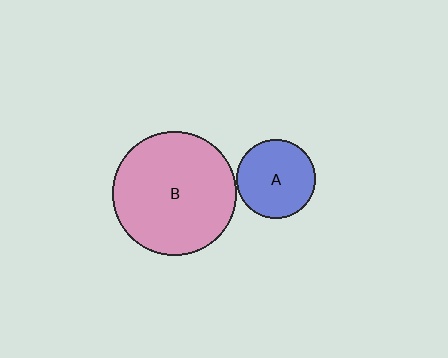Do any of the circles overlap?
No, none of the circles overlap.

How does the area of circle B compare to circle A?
Approximately 2.5 times.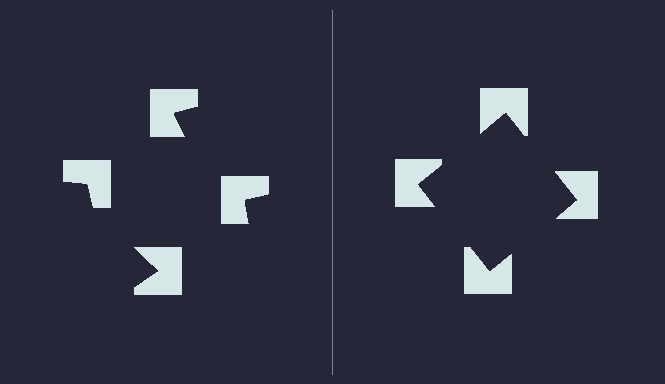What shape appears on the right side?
An illusory square.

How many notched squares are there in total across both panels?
8 — 4 on each side.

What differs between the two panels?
The notched squares are positioned identically on both sides; only the wedge orientations differ. On the right they align to a square; on the left they are misaligned.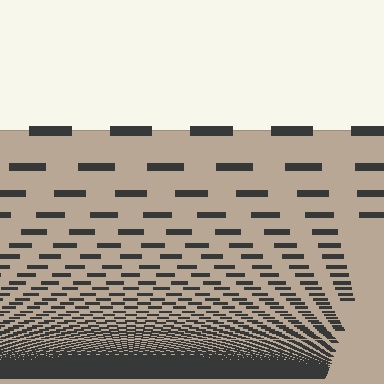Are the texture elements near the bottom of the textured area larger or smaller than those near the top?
Smaller. The gradient is inverted — elements near the bottom are smaller and denser.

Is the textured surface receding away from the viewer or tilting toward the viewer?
The surface appears to tilt toward the viewer. Texture elements get larger and sparser toward the top.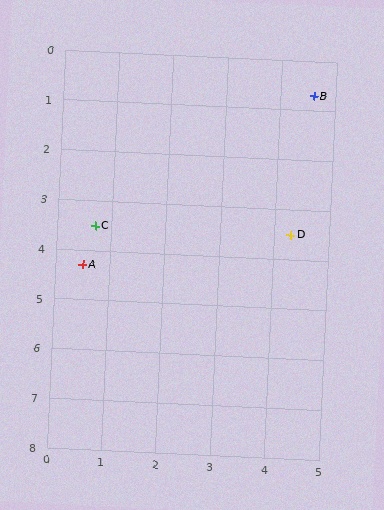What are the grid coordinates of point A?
Point A is at approximately (0.5, 4.3).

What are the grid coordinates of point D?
Point D is at approximately (4.3, 3.5).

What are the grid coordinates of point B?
Point B is at approximately (4.6, 0.7).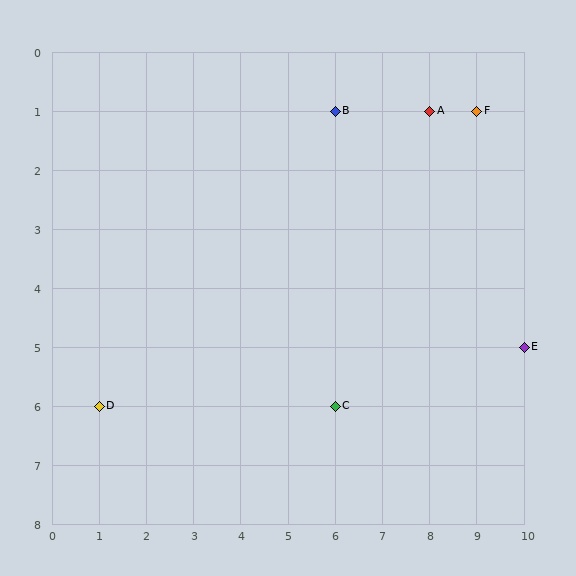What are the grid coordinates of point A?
Point A is at grid coordinates (8, 1).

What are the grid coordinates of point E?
Point E is at grid coordinates (10, 5).